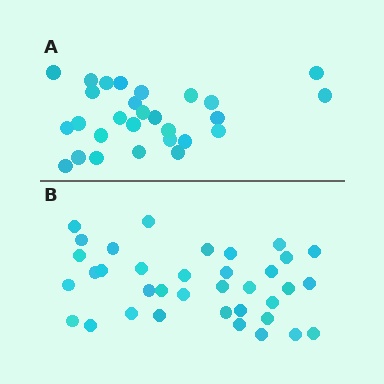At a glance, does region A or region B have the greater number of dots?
Region B (the bottom region) has more dots.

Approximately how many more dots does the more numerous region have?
Region B has roughly 8 or so more dots than region A.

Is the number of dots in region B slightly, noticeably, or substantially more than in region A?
Region B has noticeably more, but not dramatically so. The ratio is roughly 1.3 to 1.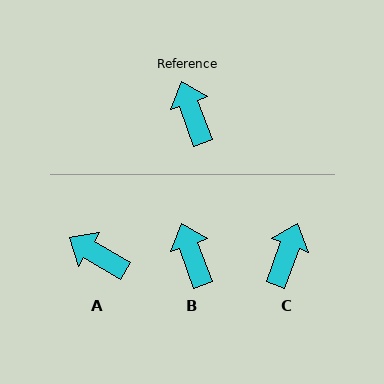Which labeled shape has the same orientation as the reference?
B.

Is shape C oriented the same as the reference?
No, it is off by about 40 degrees.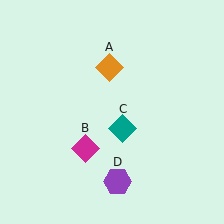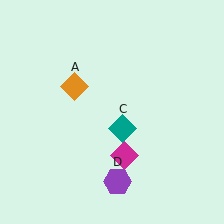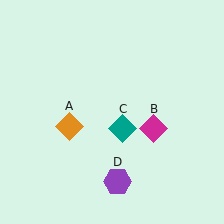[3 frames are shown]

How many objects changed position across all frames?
2 objects changed position: orange diamond (object A), magenta diamond (object B).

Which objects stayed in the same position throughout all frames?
Teal diamond (object C) and purple hexagon (object D) remained stationary.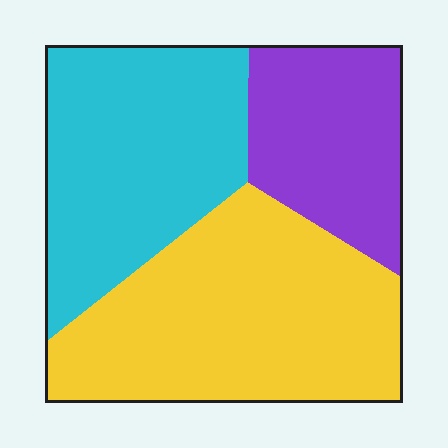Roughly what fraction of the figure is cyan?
Cyan takes up about one third (1/3) of the figure.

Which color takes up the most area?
Yellow, at roughly 45%.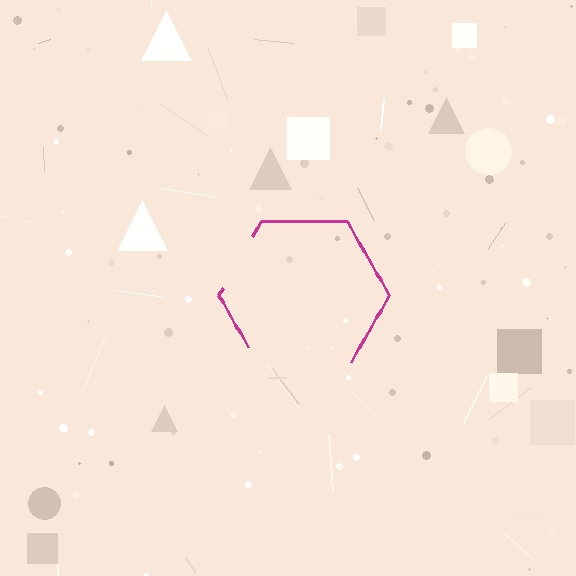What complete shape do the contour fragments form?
The contour fragments form a hexagon.